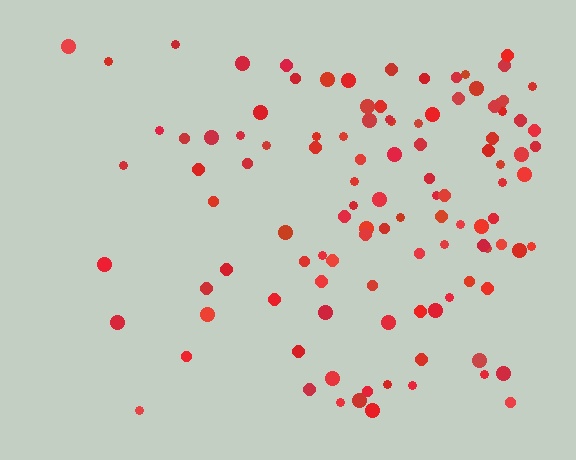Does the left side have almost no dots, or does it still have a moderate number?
Still a moderate number, just noticeably fewer than the right.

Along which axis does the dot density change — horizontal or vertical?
Horizontal.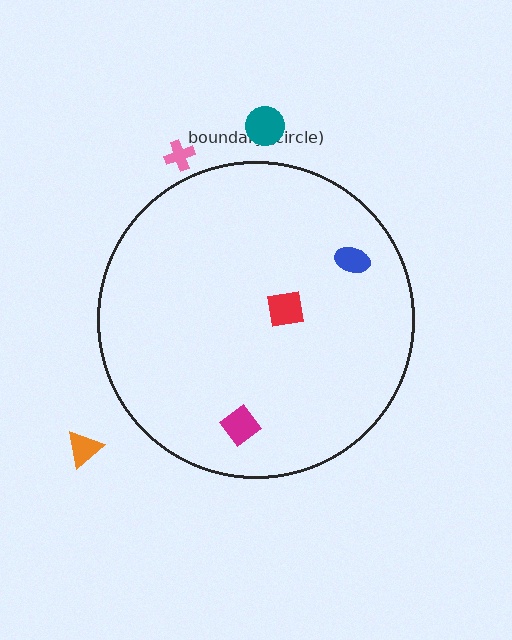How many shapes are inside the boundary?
3 inside, 3 outside.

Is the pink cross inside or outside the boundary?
Outside.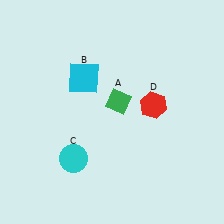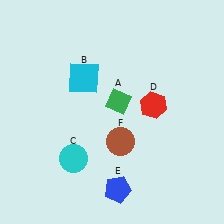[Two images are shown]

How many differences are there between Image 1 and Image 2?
There are 2 differences between the two images.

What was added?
A blue pentagon (E), a brown circle (F) were added in Image 2.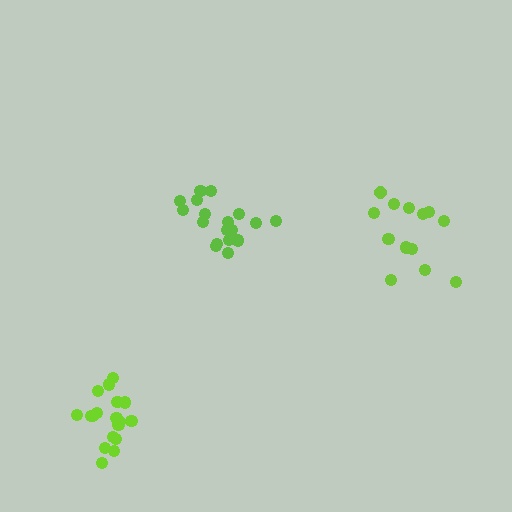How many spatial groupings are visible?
There are 3 spatial groupings.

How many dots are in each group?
Group 1: 18 dots, Group 2: 18 dots, Group 3: 13 dots (49 total).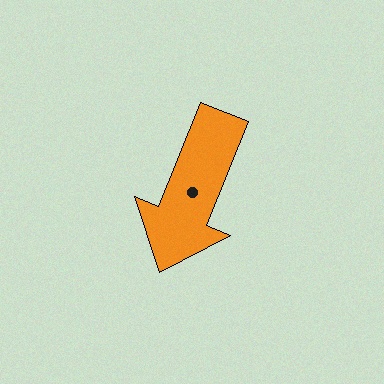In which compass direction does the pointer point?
South.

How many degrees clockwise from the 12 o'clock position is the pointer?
Approximately 202 degrees.